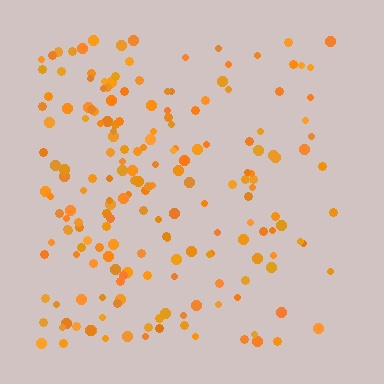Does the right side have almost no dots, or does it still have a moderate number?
Still a moderate number, just noticeably fewer than the left.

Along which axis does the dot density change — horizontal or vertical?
Horizontal.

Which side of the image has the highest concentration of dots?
The left.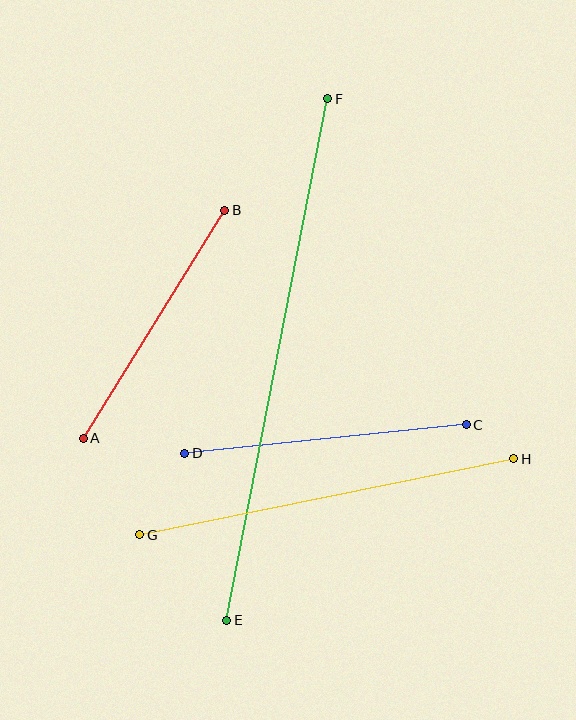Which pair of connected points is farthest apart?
Points E and F are farthest apart.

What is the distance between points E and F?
The distance is approximately 532 pixels.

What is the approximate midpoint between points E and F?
The midpoint is at approximately (277, 360) pixels.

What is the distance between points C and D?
The distance is approximately 283 pixels.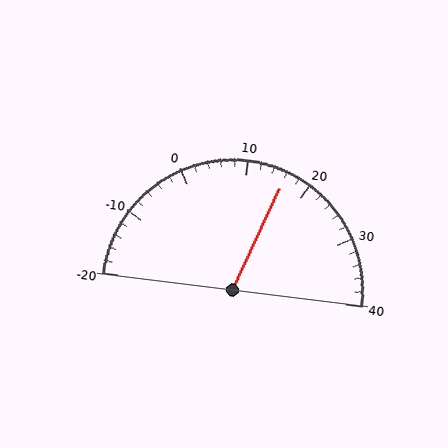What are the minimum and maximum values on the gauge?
The gauge ranges from -20 to 40.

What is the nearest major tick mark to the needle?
The nearest major tick mark is 20.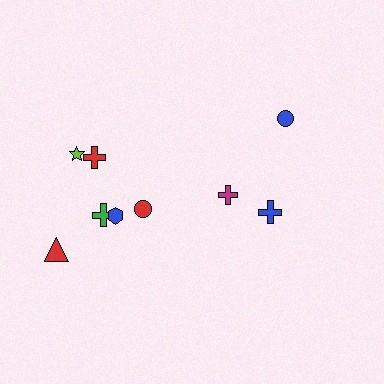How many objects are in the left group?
There are 6 objects.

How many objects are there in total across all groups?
There are 9 objects.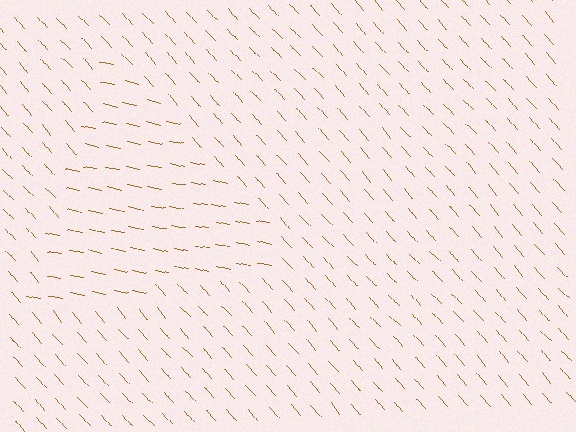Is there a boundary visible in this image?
Yes, there is a texture boundary formed by a change in line orientation.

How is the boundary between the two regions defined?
The boundary is defined purely by a change in line orientation (approximately 38 degrees difference). All lines are the same color and thickness.